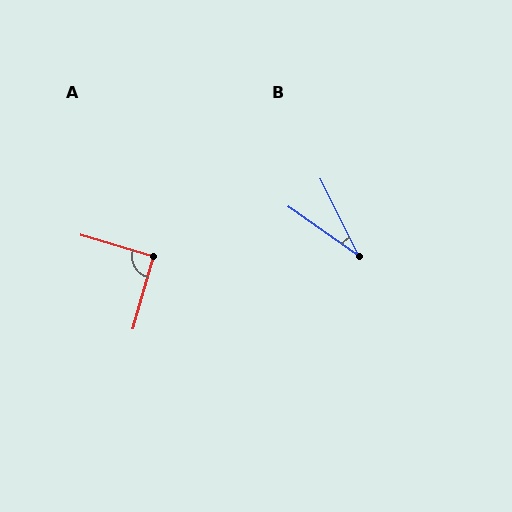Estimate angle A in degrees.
Approximately 91 degrees.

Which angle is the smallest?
B, at approximately 29 degrees.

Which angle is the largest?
A, at approximately 91 degrees.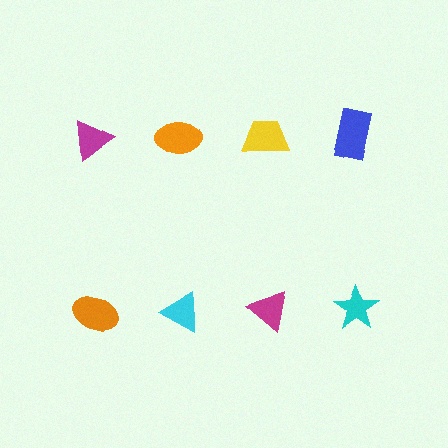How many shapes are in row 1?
4 shapes.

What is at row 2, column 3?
A magenta triangle.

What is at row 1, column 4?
A blue rectangle.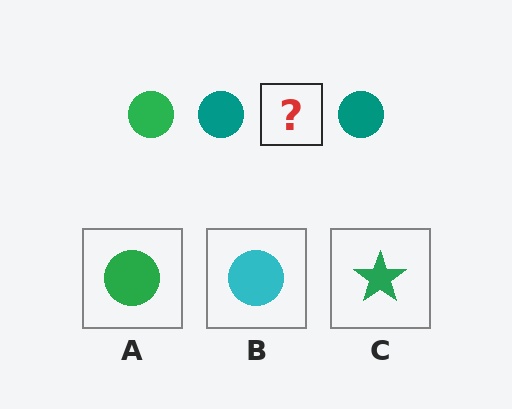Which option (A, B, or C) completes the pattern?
A.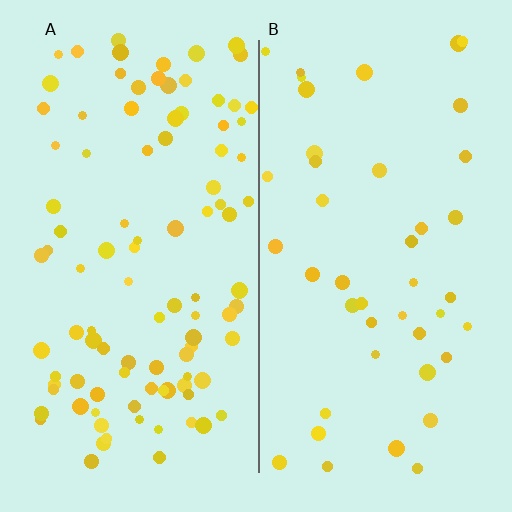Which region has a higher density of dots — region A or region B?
A (the left).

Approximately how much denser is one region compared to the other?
Approximately 2.3× — region A over region B.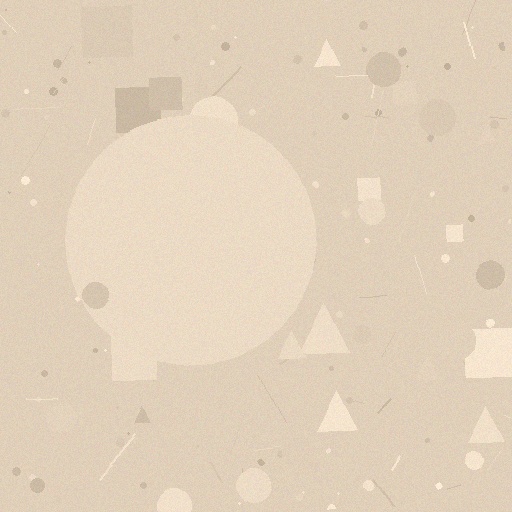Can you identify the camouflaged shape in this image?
The camouflaged shape is a circle.